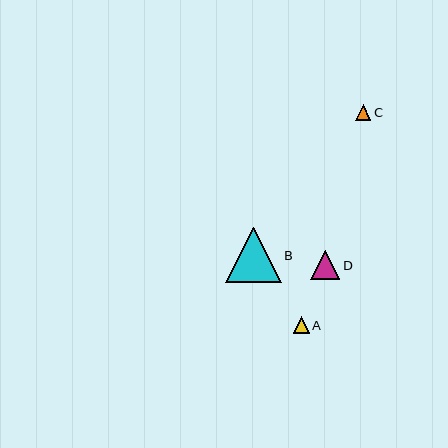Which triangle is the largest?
Triangle B is the largest with a size of approximately 56 pixels.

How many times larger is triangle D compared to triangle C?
Triangle D is approximately 1.8 times the size of triangle C.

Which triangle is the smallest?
Triangle C is the smallest with a size of approximately 16 pixels.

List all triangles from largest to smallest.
From largest to smallest: B, D, A, C.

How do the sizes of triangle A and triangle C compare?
Triangle A and triangle C are approximately the same size.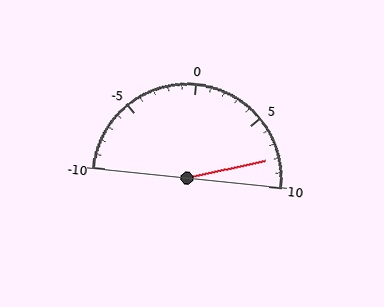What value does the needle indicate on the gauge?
The needle indicates approximately 8.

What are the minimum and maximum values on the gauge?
The gauge ranges from -10 to 10.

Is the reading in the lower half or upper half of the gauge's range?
The reading is in the upper half of the range (-10 to 10).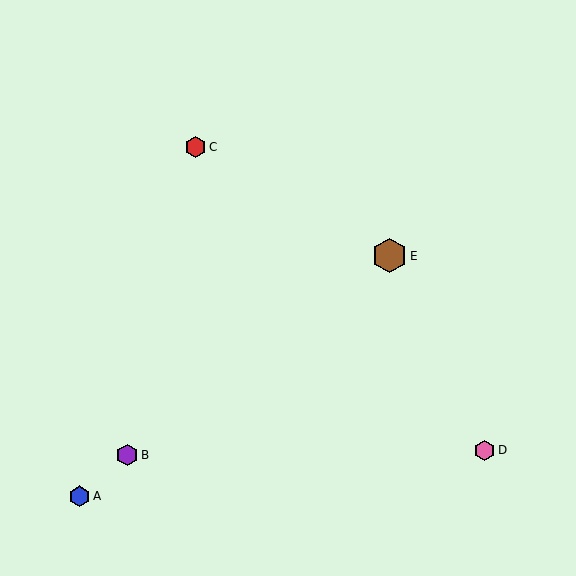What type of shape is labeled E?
Shape E is a brown hexagon.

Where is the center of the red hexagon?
The center of the red hexagon is at (196, 147).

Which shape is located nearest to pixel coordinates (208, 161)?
The red hexagon (labeled C) at (196, 147) is nearest to that location.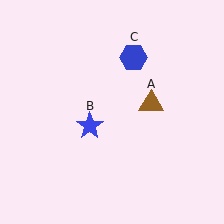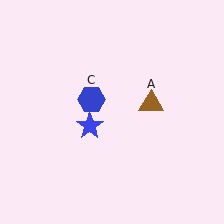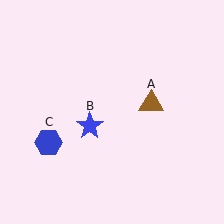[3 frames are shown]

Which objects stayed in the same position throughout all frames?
Brown triangle (object A) and blue star (object B) remained stationary.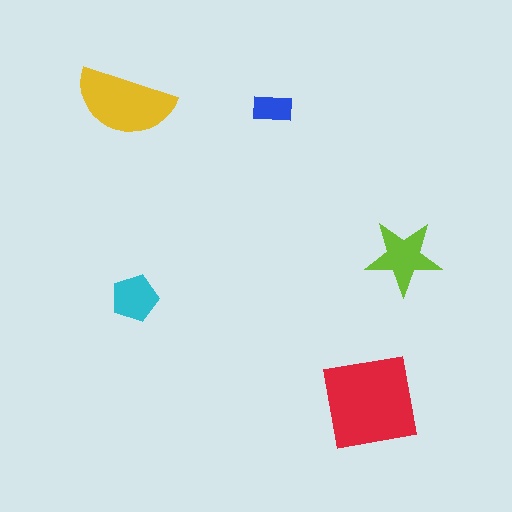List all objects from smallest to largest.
The blue rectangle, the cyan pentagon, the lime star, the yellow semicircle, the red square.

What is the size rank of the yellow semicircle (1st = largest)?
2nd.